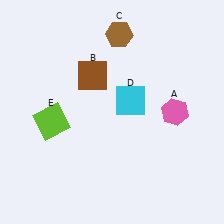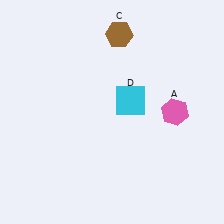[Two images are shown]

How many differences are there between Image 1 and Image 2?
There are 2 differences between the two images.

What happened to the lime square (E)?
The lime square (E) was removed in Image 2. It was in the bottom-left area of Image 1.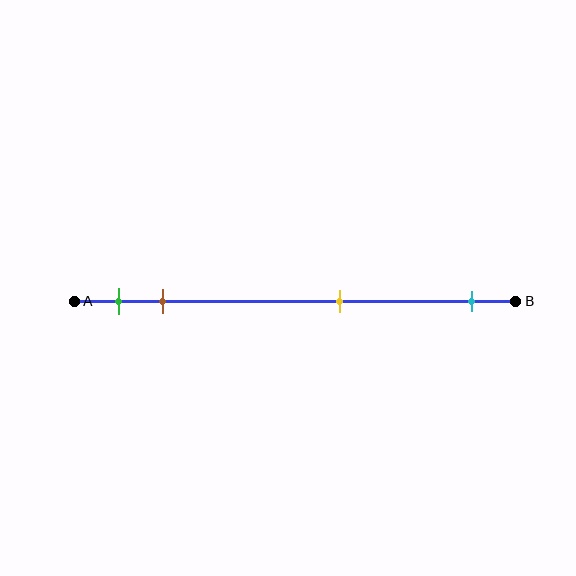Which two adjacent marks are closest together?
The green and brown marks are the closest adjacent pair.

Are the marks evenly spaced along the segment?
No, the marks are not evenly spaced.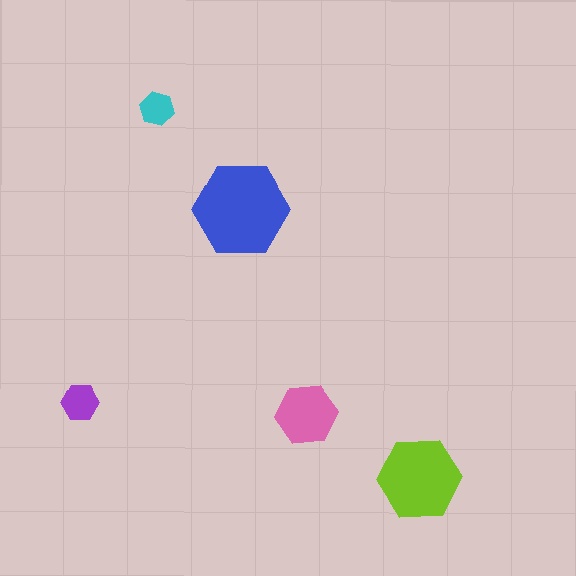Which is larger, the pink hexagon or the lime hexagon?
The lime one.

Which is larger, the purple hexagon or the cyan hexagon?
The purple one.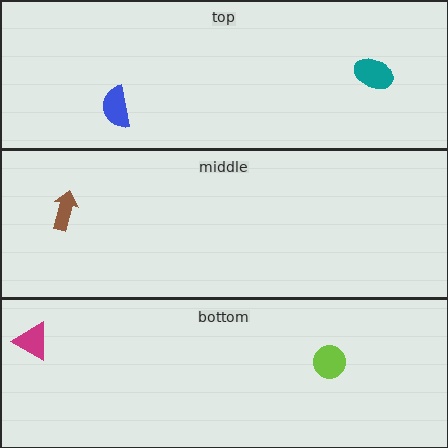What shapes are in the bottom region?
The lime circle, the magenta triangle.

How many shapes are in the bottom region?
2.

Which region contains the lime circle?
The bottom region.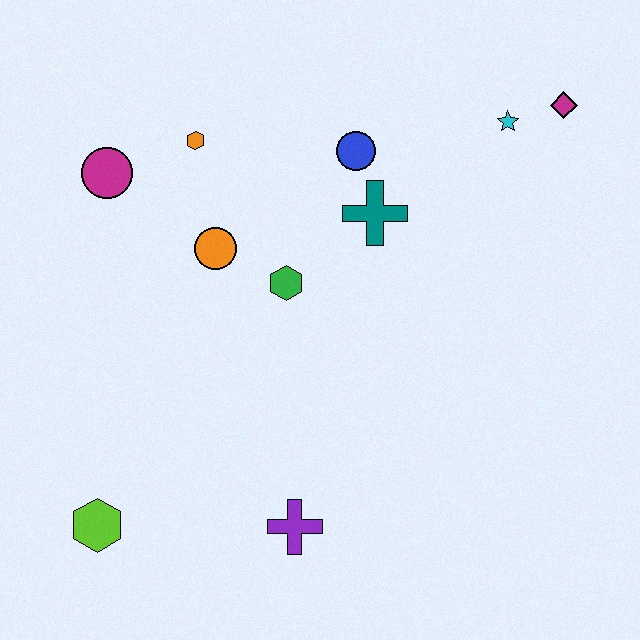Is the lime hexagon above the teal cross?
No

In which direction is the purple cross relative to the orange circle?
The purple cross is below the orange circle.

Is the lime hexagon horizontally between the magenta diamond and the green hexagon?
No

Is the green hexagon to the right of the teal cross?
No